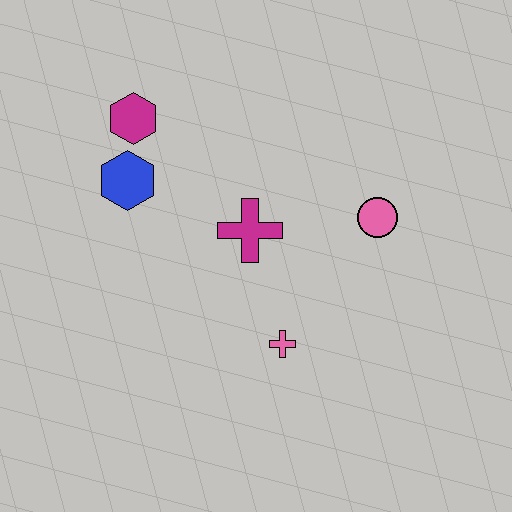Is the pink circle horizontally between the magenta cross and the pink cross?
No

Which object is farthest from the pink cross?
The magenta hexagon is farthest from the pink cross.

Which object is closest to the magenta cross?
The pink cross is closest to the magenta cross.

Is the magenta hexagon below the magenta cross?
No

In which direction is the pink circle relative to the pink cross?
The pink circle is above the pink cross.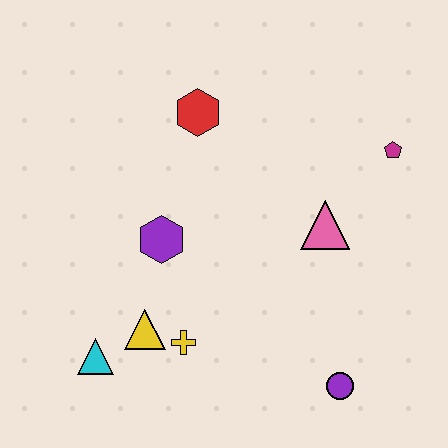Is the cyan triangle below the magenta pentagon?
Yes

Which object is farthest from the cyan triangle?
The magenta pentagon is farthest from the cyan triangle.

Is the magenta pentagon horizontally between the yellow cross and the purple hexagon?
No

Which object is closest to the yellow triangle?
The yellow cross is closest to the yellow triangle.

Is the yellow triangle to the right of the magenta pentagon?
No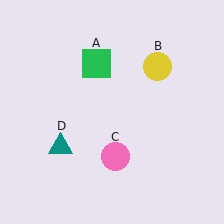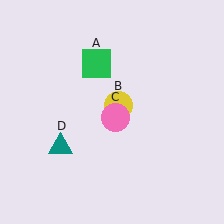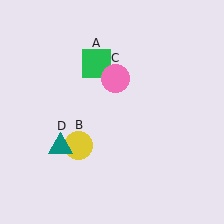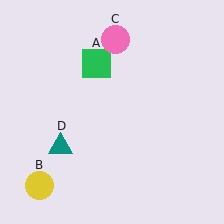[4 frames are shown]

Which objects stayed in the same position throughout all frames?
Green square (object A) and teal triangle (object D) remained stationary.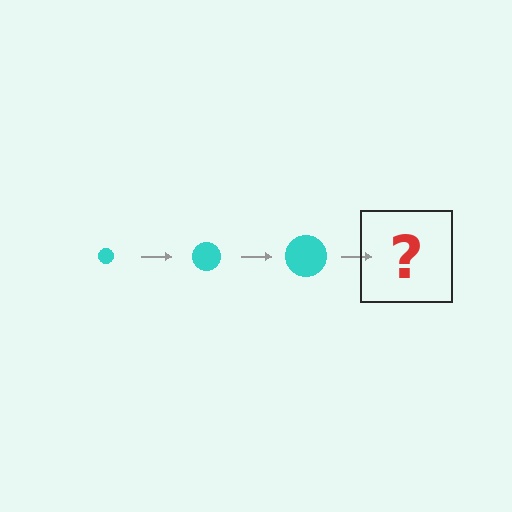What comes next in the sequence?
The next element should be a cyan circle, larger than the previous one.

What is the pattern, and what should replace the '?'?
The pattern is that the circle gets progressively larger each step. The '?' should be a cyan circle, larger than the previous one.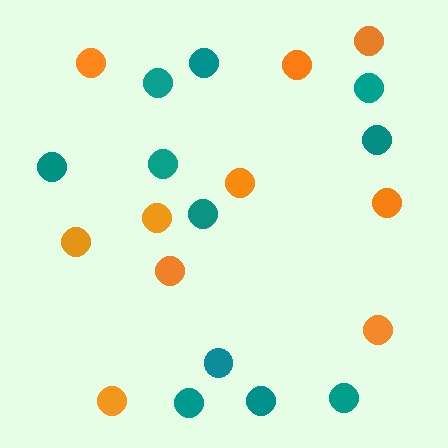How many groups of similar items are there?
There are 2 groups: one group of orange circles (10) and one group of teal circles (11).